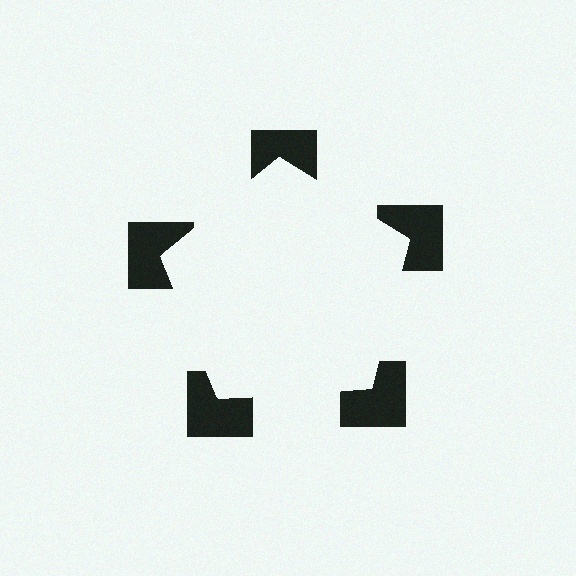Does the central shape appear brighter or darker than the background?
It typically appears slightly brighter than the background, even though no actual brightness change is drawn.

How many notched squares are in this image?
There are 5 — one at each vertex of the illusory pentagon.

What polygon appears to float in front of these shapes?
An illusory pentagon — its edges are inferred from the aligned wedge cuts in the notched squares, not physically drawn.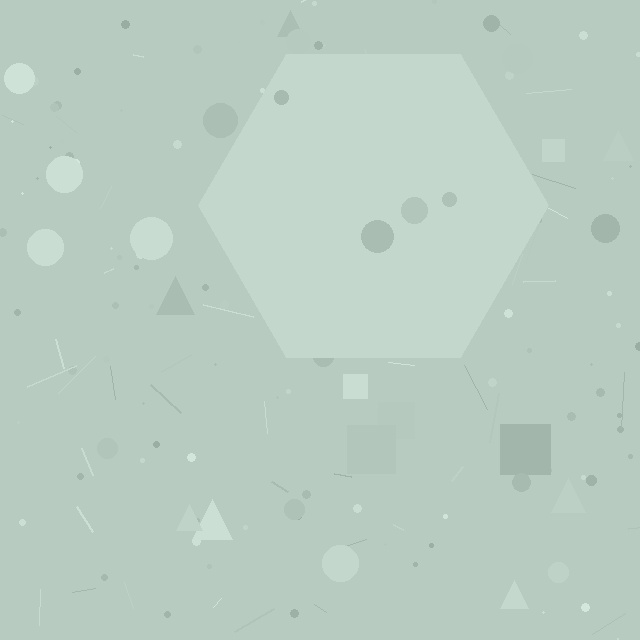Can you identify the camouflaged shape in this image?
The camouflaged shape is a hexagon.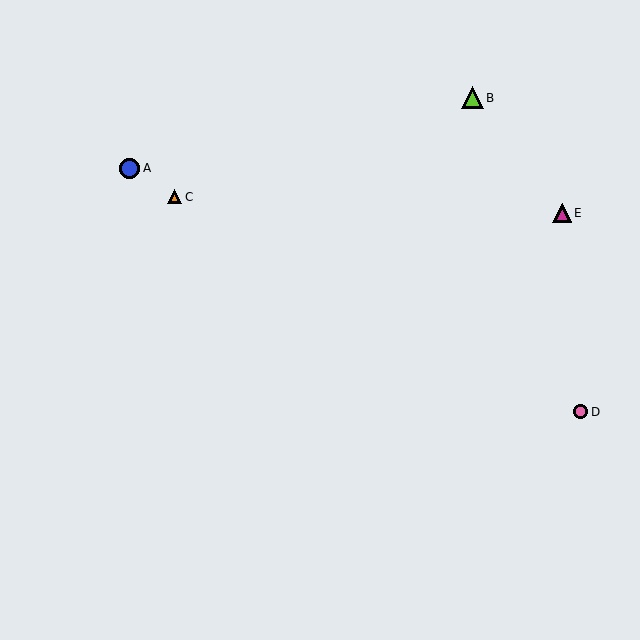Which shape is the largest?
The lime triangle (labeled B) is the largest.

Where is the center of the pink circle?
The center of the pink circle is at (580, 412).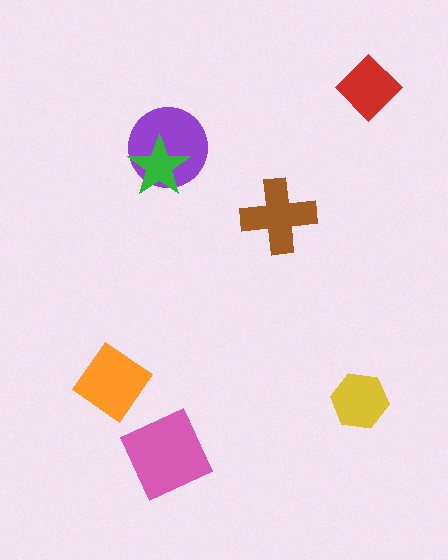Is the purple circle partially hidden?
Yes, it is partially covered by another shape.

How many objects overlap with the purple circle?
1 object overlaps with the purple circle.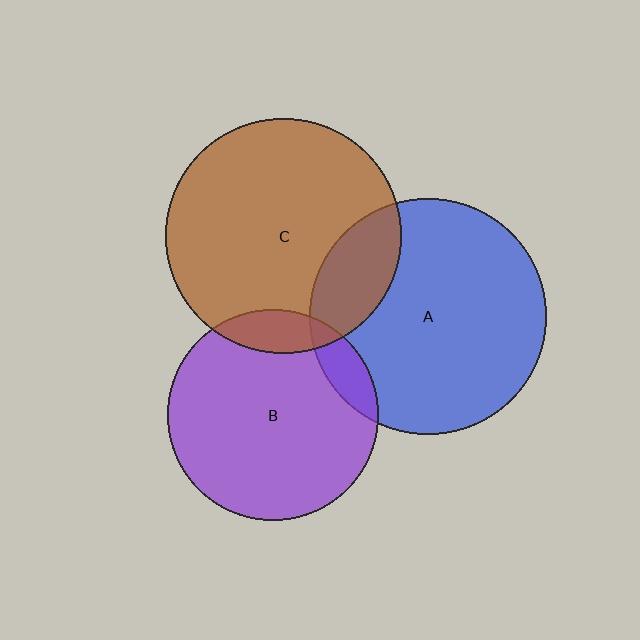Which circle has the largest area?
Circle A (blue).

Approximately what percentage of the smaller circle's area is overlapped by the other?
Approximately 10%.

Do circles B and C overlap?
Yes.